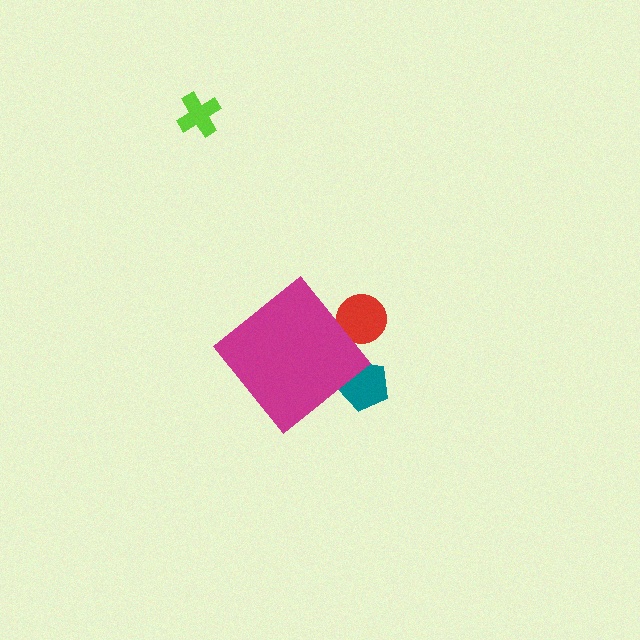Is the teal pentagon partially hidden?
Yes, the teal pentagon is partially hidden behind the magenta diamond.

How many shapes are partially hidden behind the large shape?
2 shapes are partially hidden.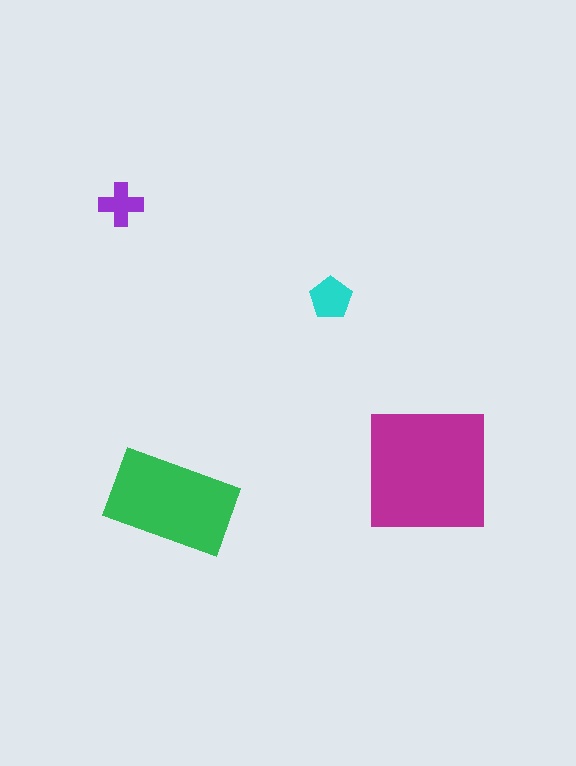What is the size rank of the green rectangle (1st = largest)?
2nd.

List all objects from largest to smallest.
The magenta square, the green rectangle, the cyan pentagon, the purple cross.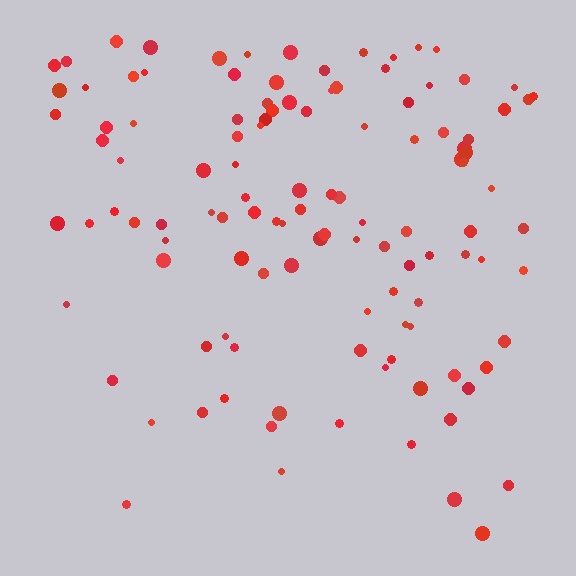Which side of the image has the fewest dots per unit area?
The bottom.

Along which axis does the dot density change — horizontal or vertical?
Vertical.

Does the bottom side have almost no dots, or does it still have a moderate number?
Still a moderate number, just noticeably fewer than the top.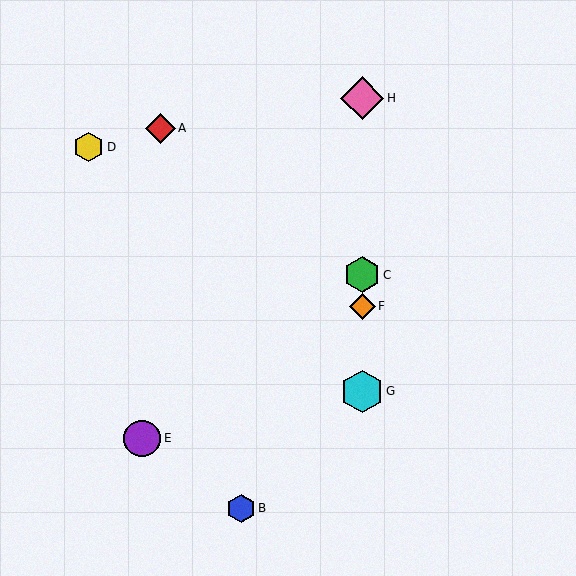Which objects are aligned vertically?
Objects C, F, G, H are aligned vertically.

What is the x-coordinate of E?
Object E is at x≈142.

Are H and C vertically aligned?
Yes, both are at x≈362.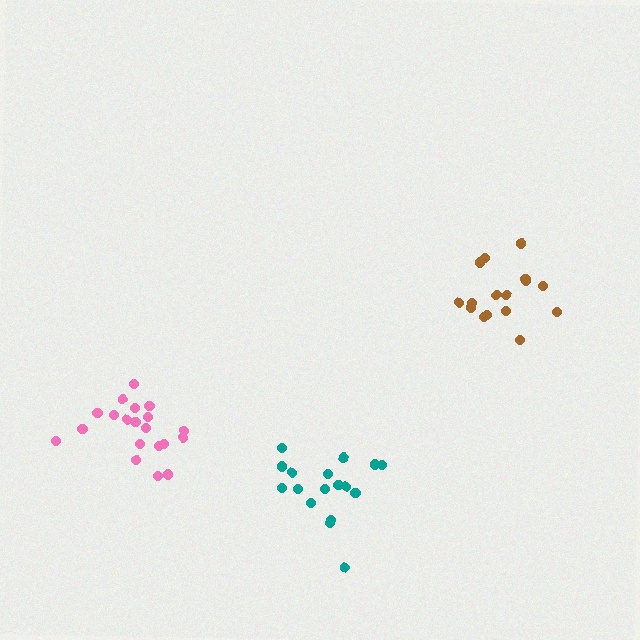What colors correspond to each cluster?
The clusters are colored: pink, teal, brown.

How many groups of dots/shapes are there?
There are 3 groups.